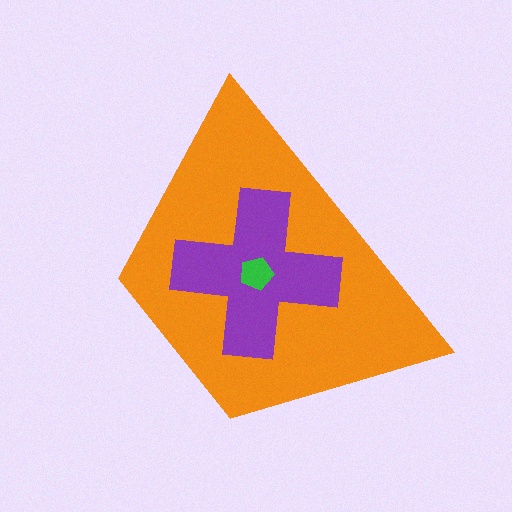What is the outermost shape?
The orange trapezoid.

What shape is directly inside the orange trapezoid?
The purple cross.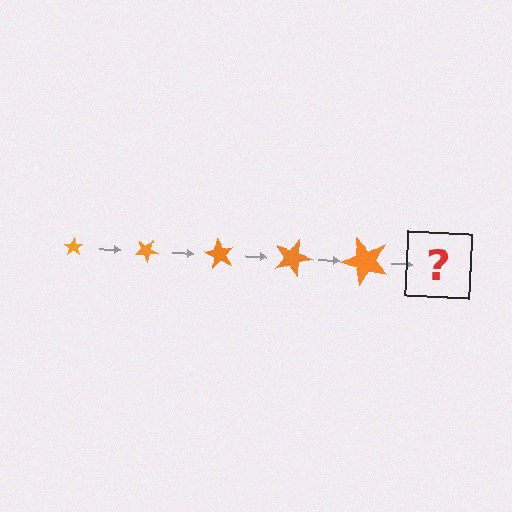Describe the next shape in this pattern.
It should be a star, larger than the previous one and rotated 150 degrees from the start.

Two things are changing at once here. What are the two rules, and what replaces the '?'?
The two rules are that the star grows larger each step and it rotates 30 degrees each step. The '?' should be a star, larger than the previous one and rotated 150 degrees from the start.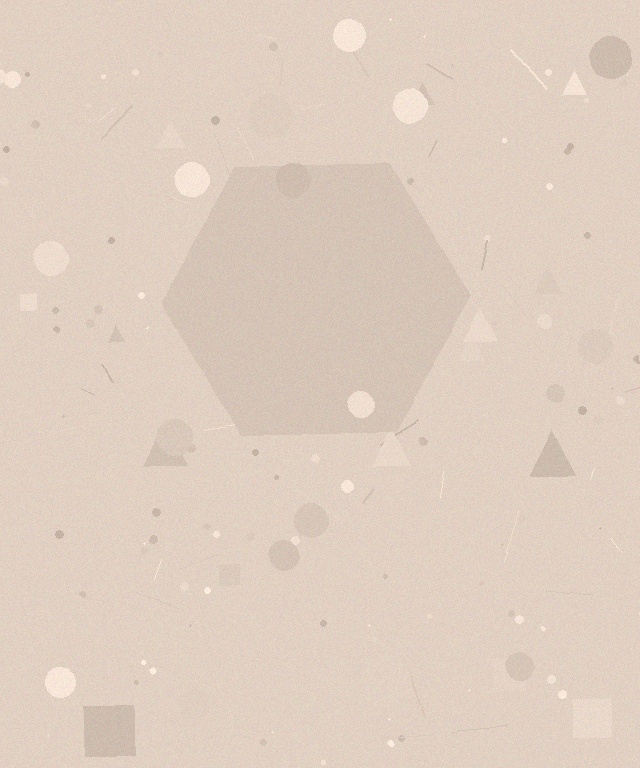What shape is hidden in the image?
A hexagon is hidden in the image.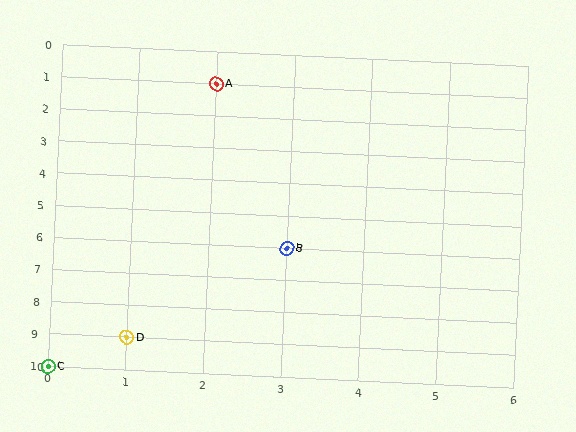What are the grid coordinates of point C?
Point C is at grid coordinates (0, 10).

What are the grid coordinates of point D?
Point D is at grid coordinates (1, 9).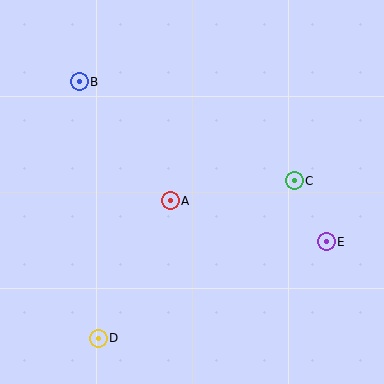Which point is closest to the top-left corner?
Point B is closest to the top-left corner.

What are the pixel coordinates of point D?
Point D is at (98, 338).